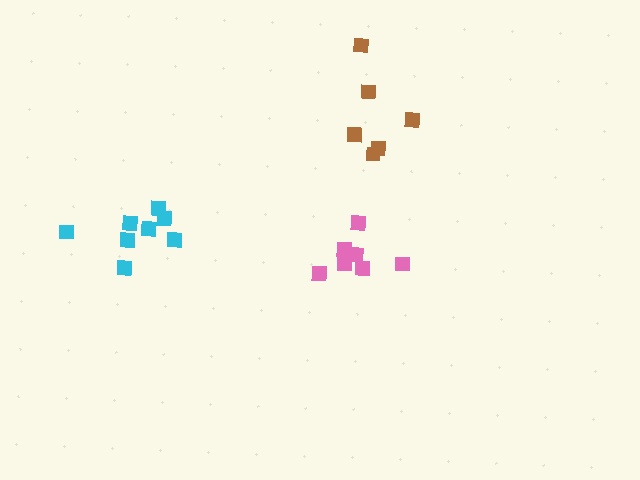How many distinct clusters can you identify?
There are 3 distinct clusters.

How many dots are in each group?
Group 1: 8 dots, Group 2: 6 dots, Group 3: 7 dots (21 total).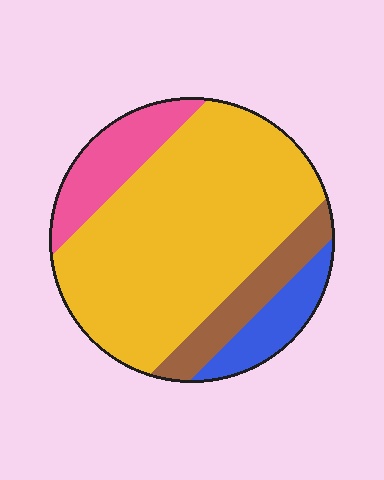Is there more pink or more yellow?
Yellow.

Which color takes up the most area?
Yellow, at roughly 65%.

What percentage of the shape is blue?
Blue covers 10% of the shape.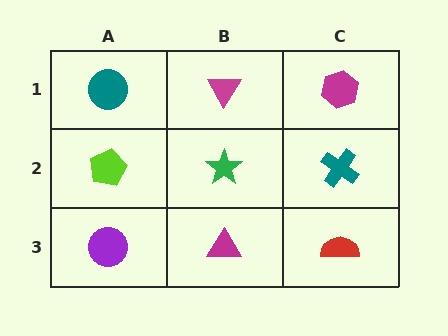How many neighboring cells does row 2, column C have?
3.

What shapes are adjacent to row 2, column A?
A teal circle (row 1, column A), a purple circle (row 3, column A), a green star (row 2, column B).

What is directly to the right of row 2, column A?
A green star.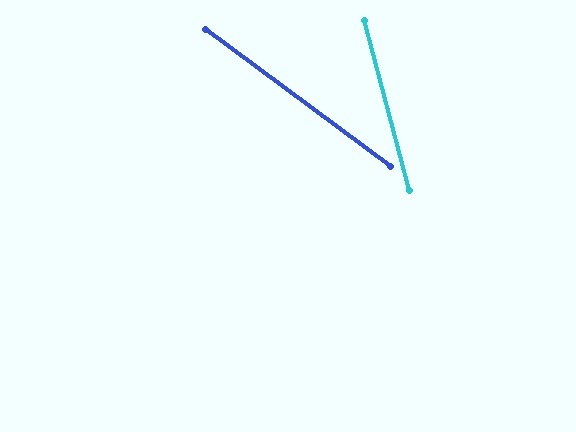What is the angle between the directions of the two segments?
Approximately 39 degrees.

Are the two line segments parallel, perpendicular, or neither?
Neither parallel nor perpendicular — they differ by about 39°.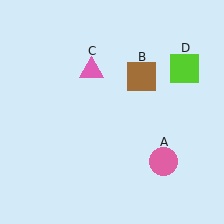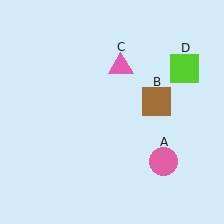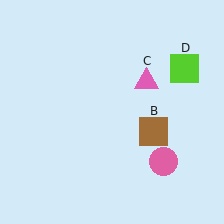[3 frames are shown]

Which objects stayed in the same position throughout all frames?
Pink circle (object A) and lime square (object D) remained stationary.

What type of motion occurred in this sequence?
The brown square (object B), pink triangle (object C) rotated clockwise around the center of the scene.